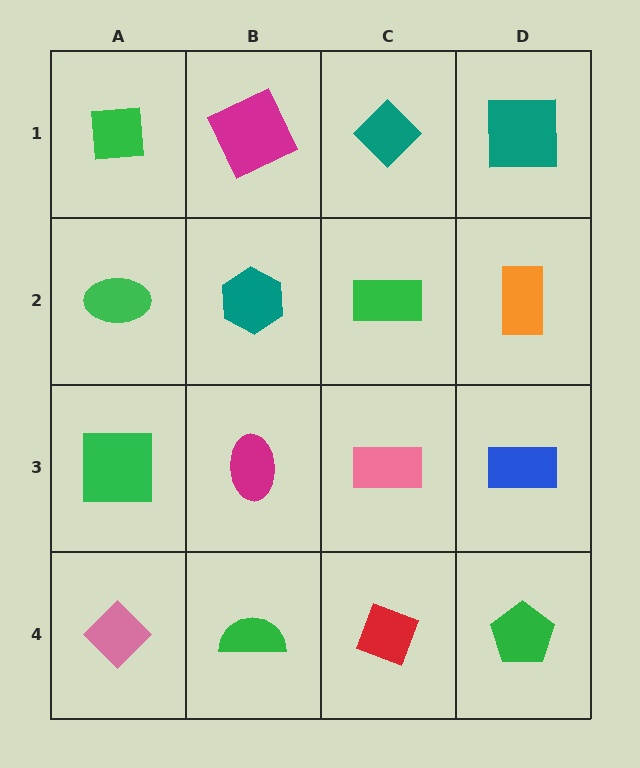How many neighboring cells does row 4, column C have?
3.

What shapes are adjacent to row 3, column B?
A teal hexagon (row 2, column B), a green semicircle (row 4, column B), a green square (row 3, column A), a pink rectangle (row 3, column C).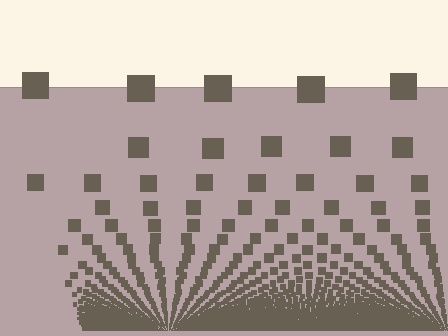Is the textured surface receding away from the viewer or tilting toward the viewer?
The surface appears to tilt toward the viewer. Texture elements get larger and sparser toward the top.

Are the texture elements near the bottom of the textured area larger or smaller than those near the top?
Smaller. The gradient is inverted — elements near the bottom are smaller and denser.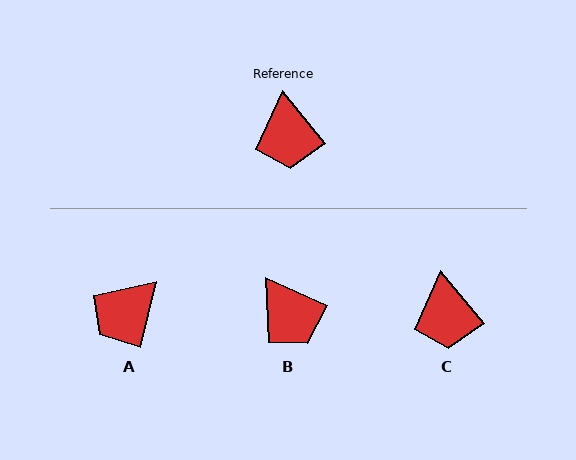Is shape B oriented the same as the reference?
No, it is off by about 26 degrees.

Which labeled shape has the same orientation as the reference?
C.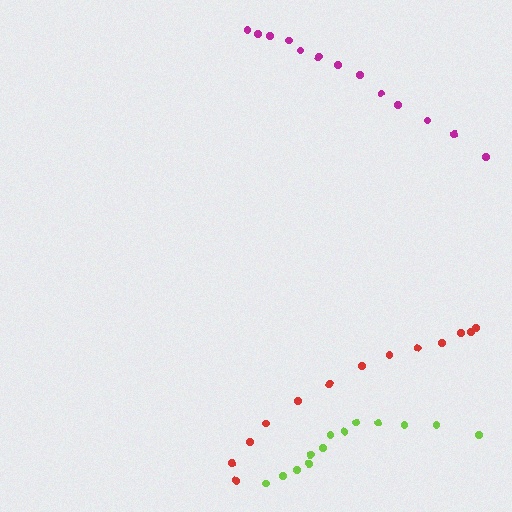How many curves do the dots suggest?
There are 3 distinct paths.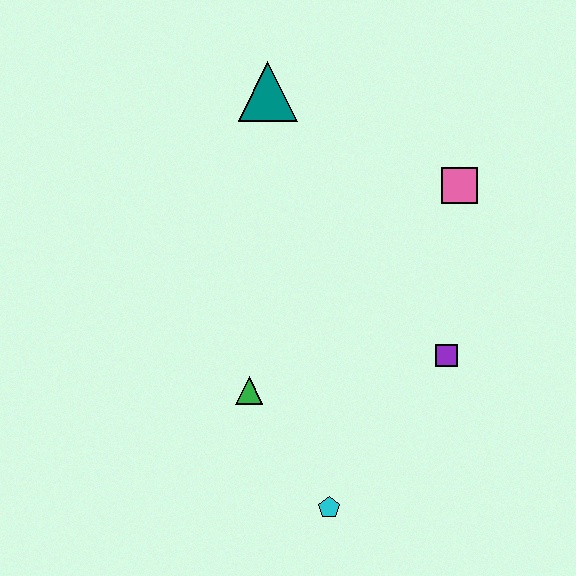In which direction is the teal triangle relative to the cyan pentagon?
The teal triangle is above the cyan pentagon.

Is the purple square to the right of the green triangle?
Yes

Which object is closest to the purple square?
The pink square is closest to the purple square.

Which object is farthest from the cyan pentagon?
The teal triangle is farthest from the cyan pentagon.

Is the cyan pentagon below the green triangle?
Yes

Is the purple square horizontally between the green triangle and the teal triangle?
No